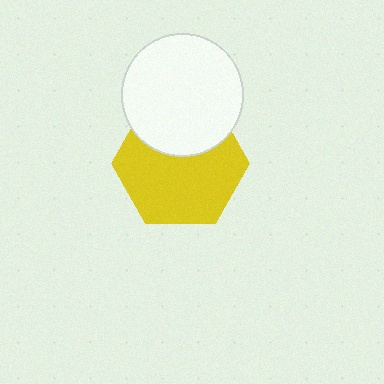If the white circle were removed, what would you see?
You would see the complete yellow hexagon.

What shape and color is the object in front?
The object in front is a white circle.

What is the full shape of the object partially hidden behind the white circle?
The partially hidden object is a yellow hexagon.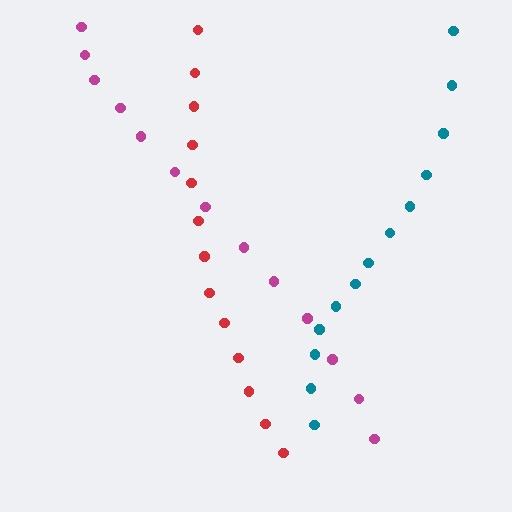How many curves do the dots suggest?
There are 3 distinct paths.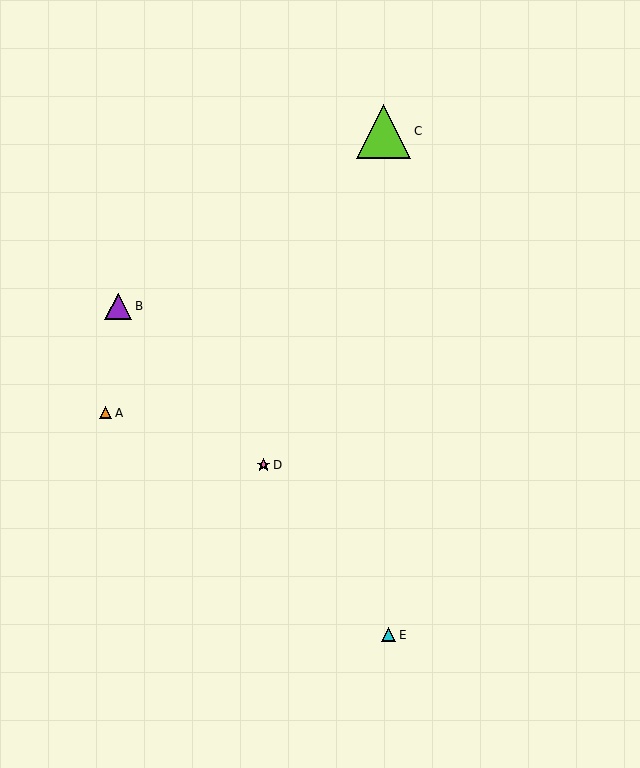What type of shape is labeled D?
Shape D is a pink star.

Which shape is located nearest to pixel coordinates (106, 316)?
The purple triangle (labeled B) at (118, 306) is nearest to that location.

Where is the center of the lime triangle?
The center of the lime triangle is at (383, 131).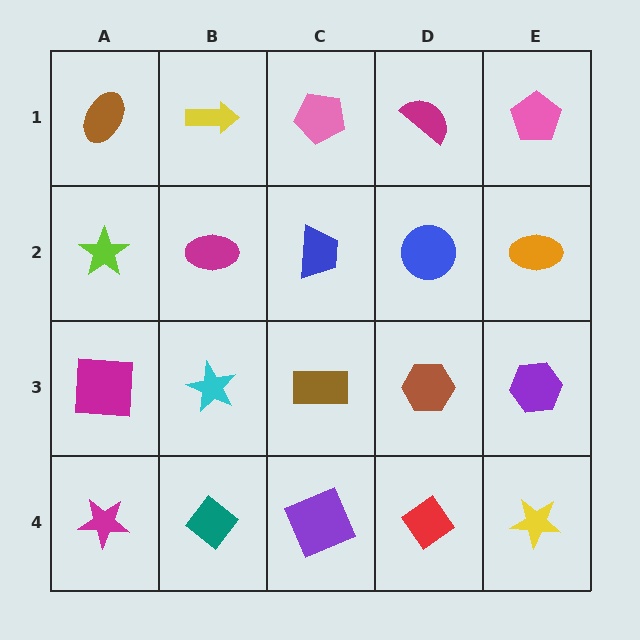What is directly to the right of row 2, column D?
An orange ellipse.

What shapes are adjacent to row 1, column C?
A blue trapezoid (row 2, column C), a yellow arrow (row 1, column B), a magenta semicircle (row 1, column D).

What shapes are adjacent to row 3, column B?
A magenta ellipse (row 2, column B), a teal diamond (row 4, column B), a magenta square (row 3, column A), a brown rectangle (row 3, column C).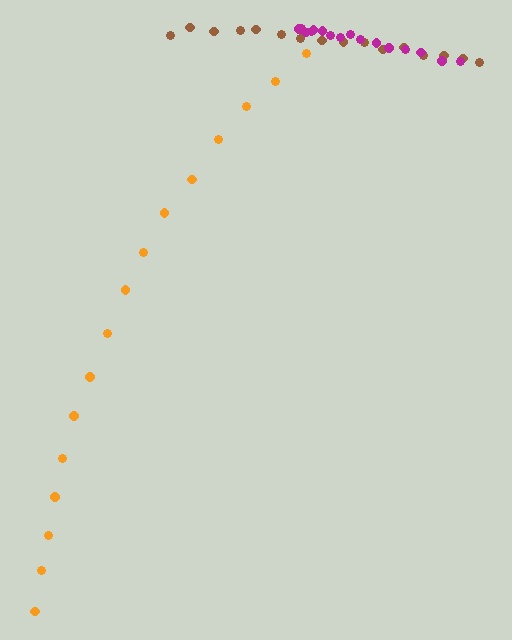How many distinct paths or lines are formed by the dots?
There are 3 distinct paths.